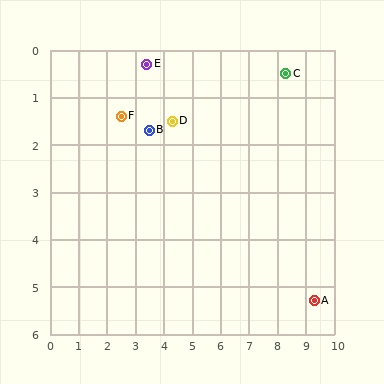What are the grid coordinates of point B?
Point B is at approximately (3.5, 1.7).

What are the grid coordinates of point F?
Point F is at approximately (2.5, 1.4).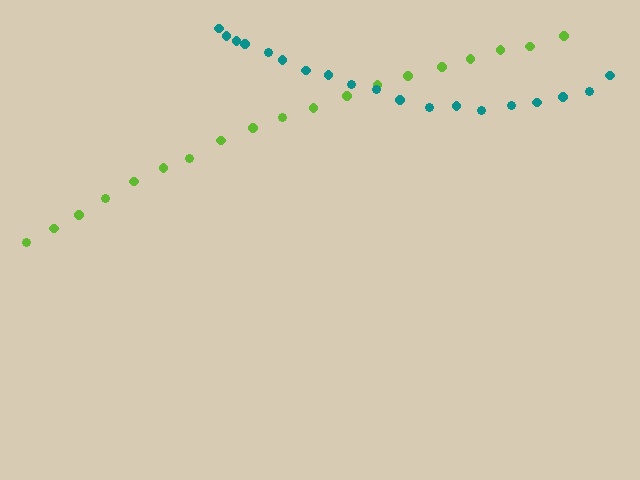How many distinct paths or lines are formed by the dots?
There are 2 distinct paths.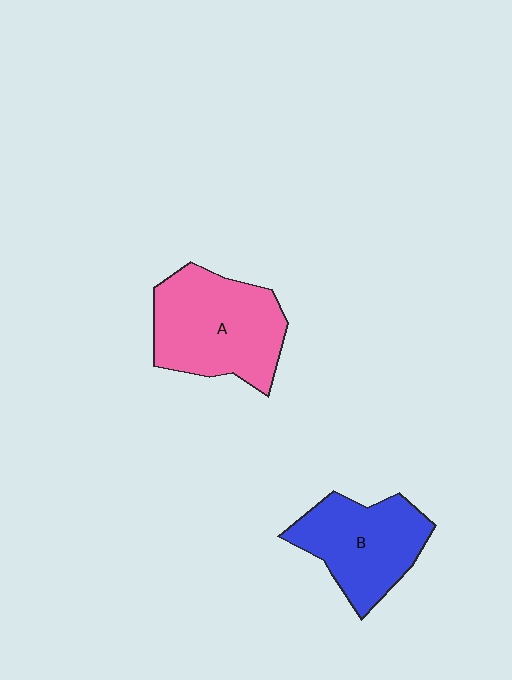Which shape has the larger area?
Shape A (pink).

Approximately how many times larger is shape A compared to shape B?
Approximately 1.2 times.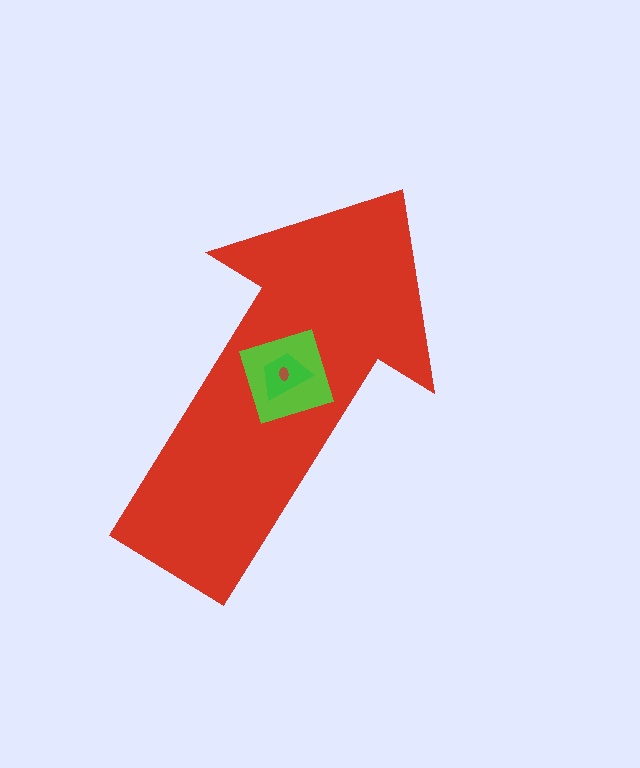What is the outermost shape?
The red arrow.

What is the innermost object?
The brown ellipse.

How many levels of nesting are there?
4.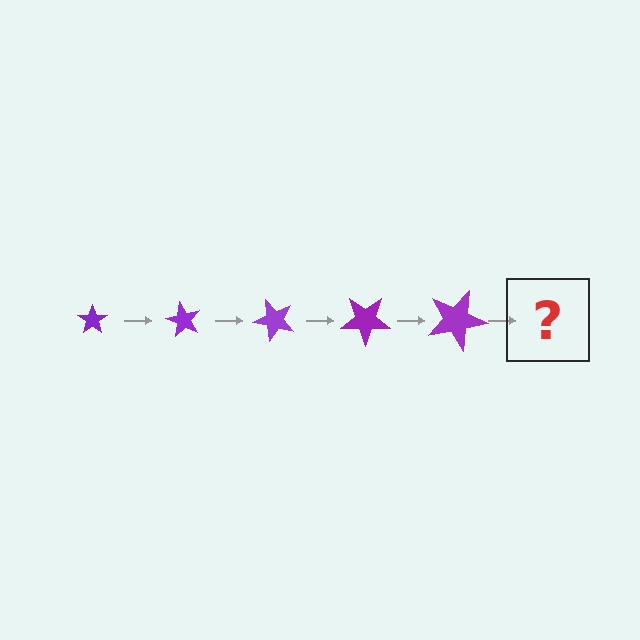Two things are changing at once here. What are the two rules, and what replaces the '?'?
The two rules are that the star grows larger each step and it rotates 60 degrees each step. The '?' should be a star, larger than the previous one and rotated 300 degrees from the start.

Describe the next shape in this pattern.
It should be a star, larger than the previous one and rotated 300 degrees from the start.